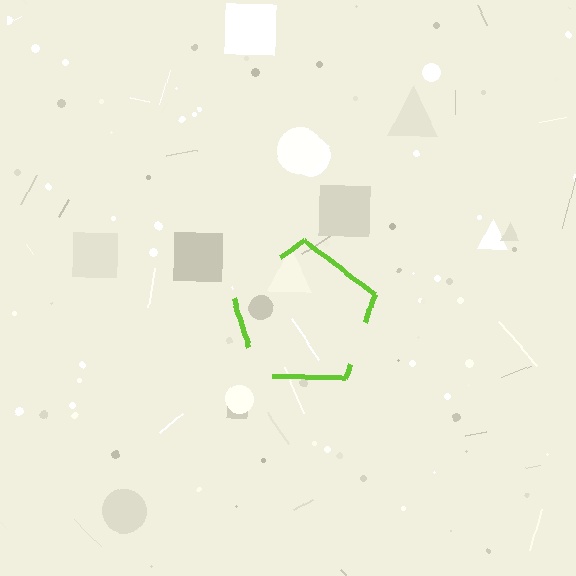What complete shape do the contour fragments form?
The contour fragments form a pentagon.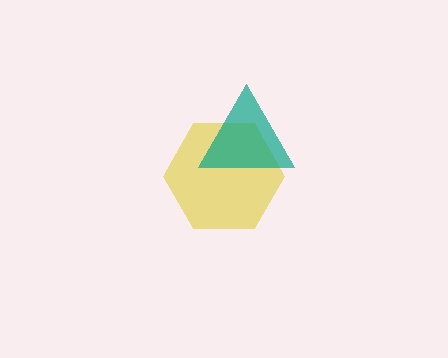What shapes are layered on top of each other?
The layered shapes are: a yellow hexagon, a teal triangle.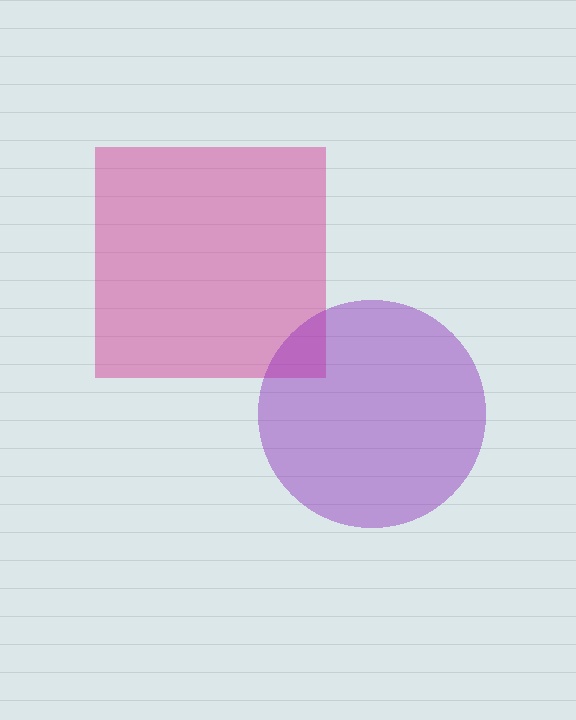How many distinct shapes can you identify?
There are 2 distinct shapes: a magenta square, a purple circle.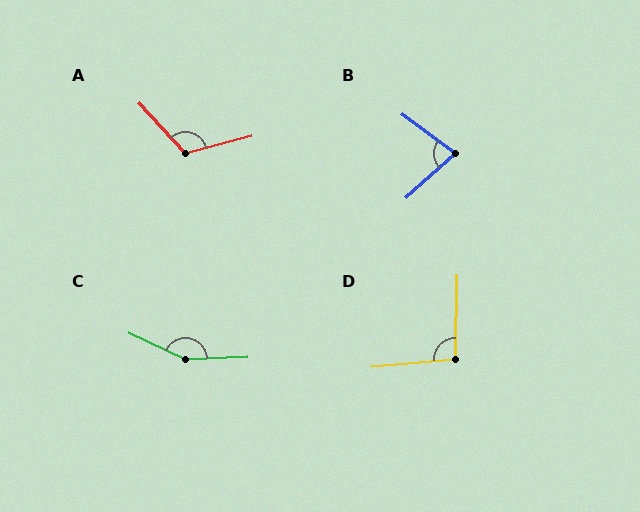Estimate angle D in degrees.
Approximately 96 degrees.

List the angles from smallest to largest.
B (79°), D (96°), A (118°), C (153°).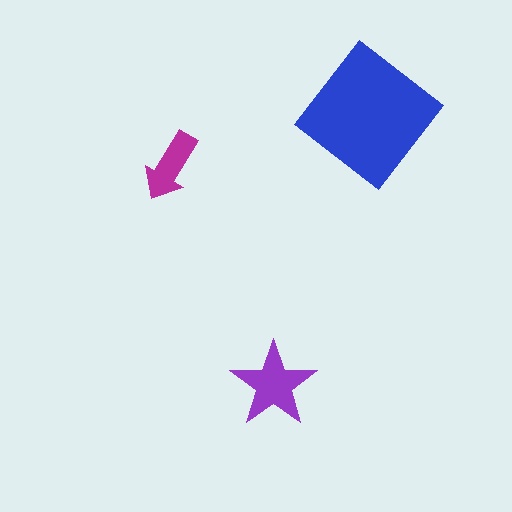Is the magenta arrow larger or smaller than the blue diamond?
Smaller.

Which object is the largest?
The blue diamond.